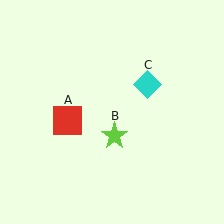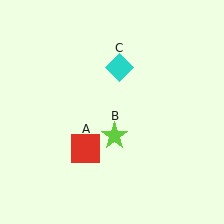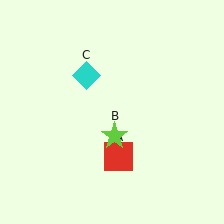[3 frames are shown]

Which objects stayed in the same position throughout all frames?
Lime star (object B) remained stationary.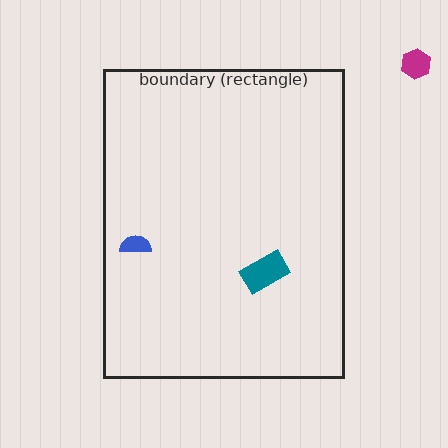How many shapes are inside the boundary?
2 inside, 1 outside.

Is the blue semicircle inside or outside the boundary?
Inside.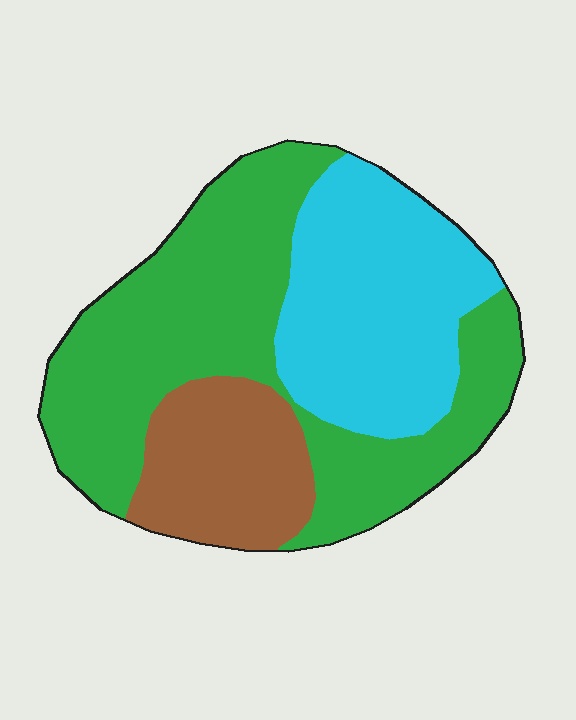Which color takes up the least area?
Brown, at roughly 20%.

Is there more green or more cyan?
Green.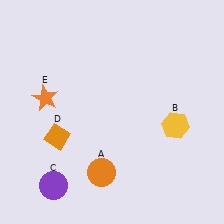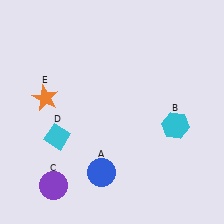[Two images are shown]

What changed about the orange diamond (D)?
In Image 1, D is orange. In Image 2, it changed to cyan.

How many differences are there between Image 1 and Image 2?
There are 3 differences between the two images.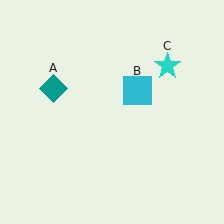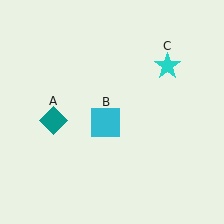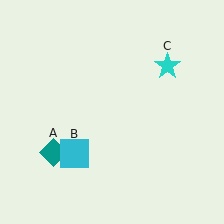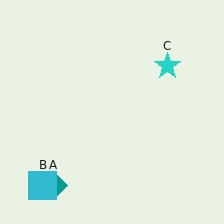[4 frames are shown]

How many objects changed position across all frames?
2 objects changed position: teal diamond (object A), cyan square (object B).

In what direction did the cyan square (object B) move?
The cyan square (object B) moved down and to the left.